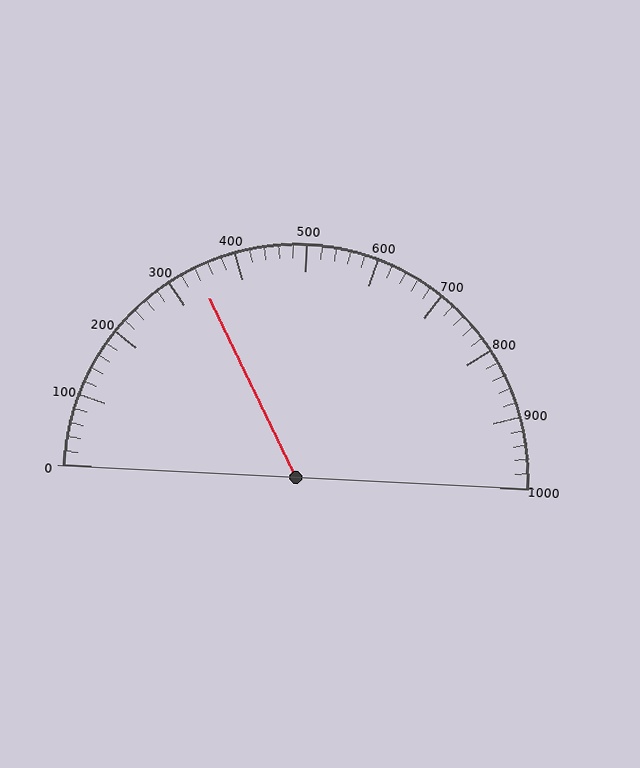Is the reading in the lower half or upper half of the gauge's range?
The reading is in the lower half of the range (0 to 1000).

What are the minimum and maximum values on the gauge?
The gauge ranges from 0 to 1000.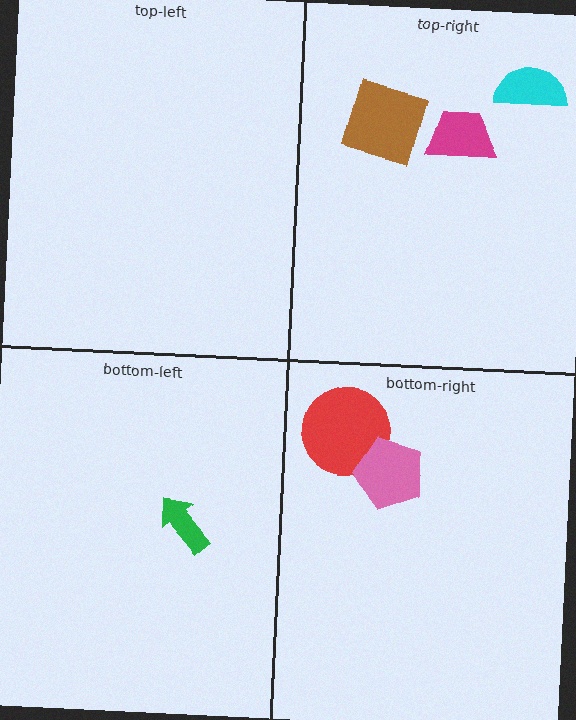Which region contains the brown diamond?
The top-right region.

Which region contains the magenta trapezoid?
The top-right region.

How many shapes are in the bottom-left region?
1.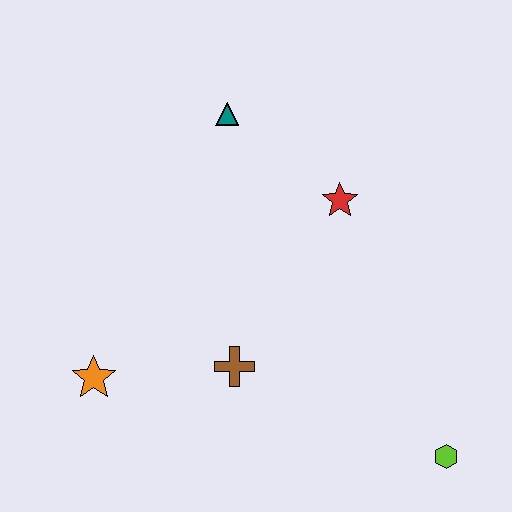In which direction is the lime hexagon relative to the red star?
The lime hexagon is below the red star.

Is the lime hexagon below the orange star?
Yes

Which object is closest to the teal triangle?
The red star is closest to the teal triangle.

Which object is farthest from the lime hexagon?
The teal triangle is farthest from the lime hexagon.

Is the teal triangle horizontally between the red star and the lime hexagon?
No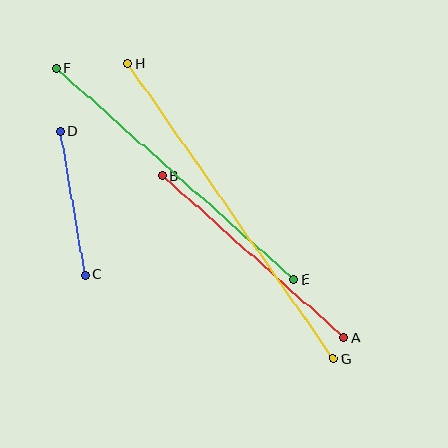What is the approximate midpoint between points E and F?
The midpoint is at approximately (175, 174) pixels.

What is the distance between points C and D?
The distance is approximately 146 pixels.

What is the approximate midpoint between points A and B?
The midpoint is at approximately (253, 257) pixels.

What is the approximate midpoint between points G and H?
The midpoint is at approximately (230, 211) pixels.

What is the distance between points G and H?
The distance is approximately 360 pixels.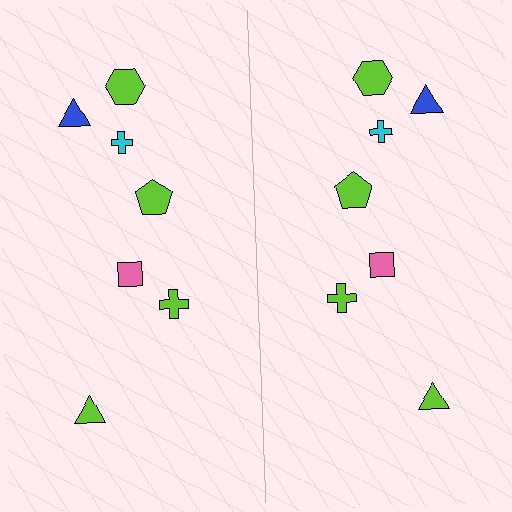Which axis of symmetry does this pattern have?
The pattern has a vertical axis of symmetry running through the center of the image.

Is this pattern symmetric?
Yes, this pattern has bilateral (reflection) symmetry.